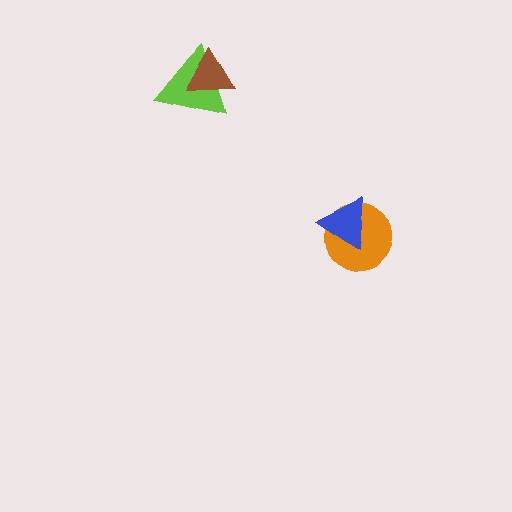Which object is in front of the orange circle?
The blue triangle is in front of the orange circle.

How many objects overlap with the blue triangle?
1 object overlaps with the blue triangle.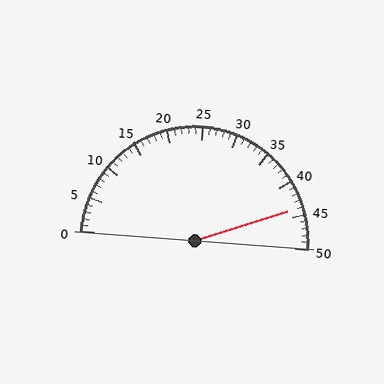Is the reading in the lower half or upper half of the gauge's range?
The reading is in the upper half of the range (0 to 50).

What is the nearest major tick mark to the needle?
The nearest major tick mark is 45.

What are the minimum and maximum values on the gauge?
The gauge ranges from 0 to 50.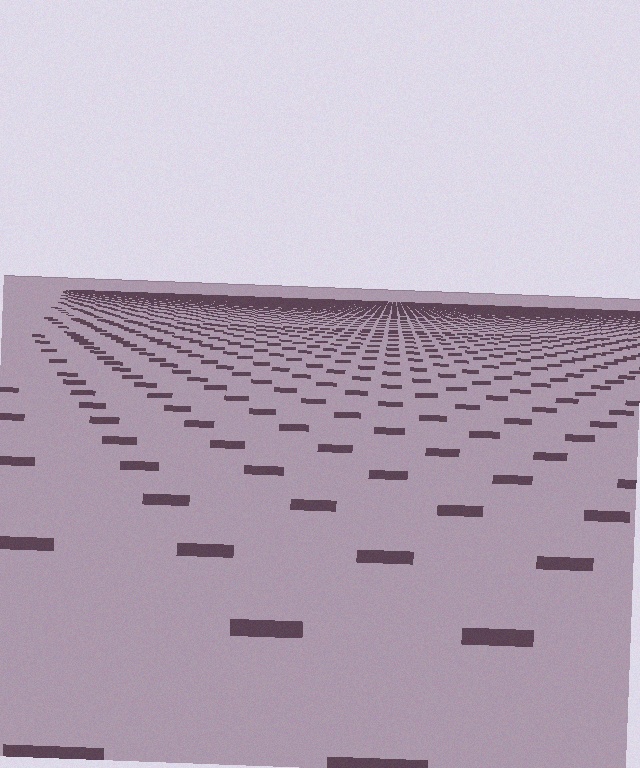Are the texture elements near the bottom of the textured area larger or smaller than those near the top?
Larger. Near the bottom, elements are closer to the viewer and appear at a bigger on-screen size.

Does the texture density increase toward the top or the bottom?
Density increases toward the top.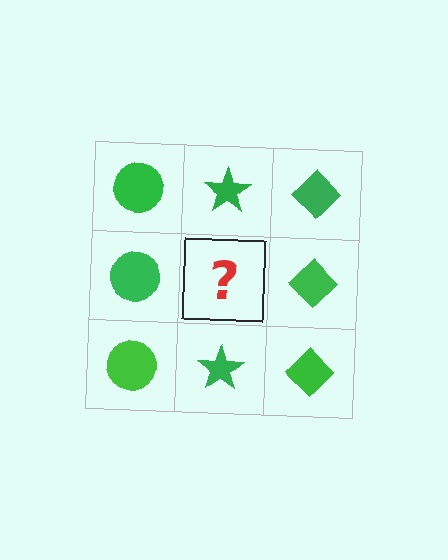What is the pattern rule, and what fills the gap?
The rule is that each column has a consistent shape. The gap should be filled with a green star.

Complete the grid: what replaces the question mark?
The question mark should be replaced with a green star.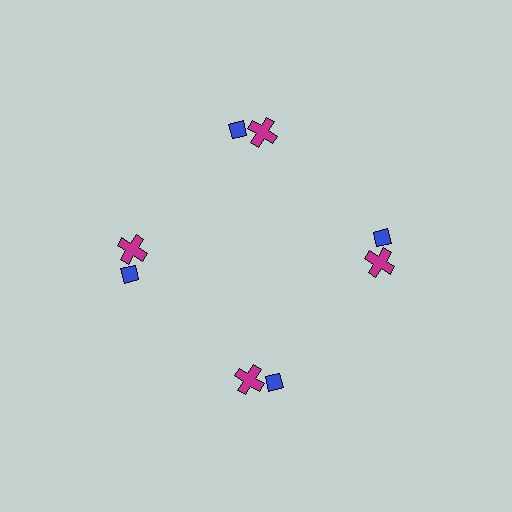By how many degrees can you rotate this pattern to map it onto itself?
The pattern maps onto itself every 90 degrees of rotation.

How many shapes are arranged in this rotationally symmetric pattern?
There are 8 shapes, arranged in 4 groups of 2.